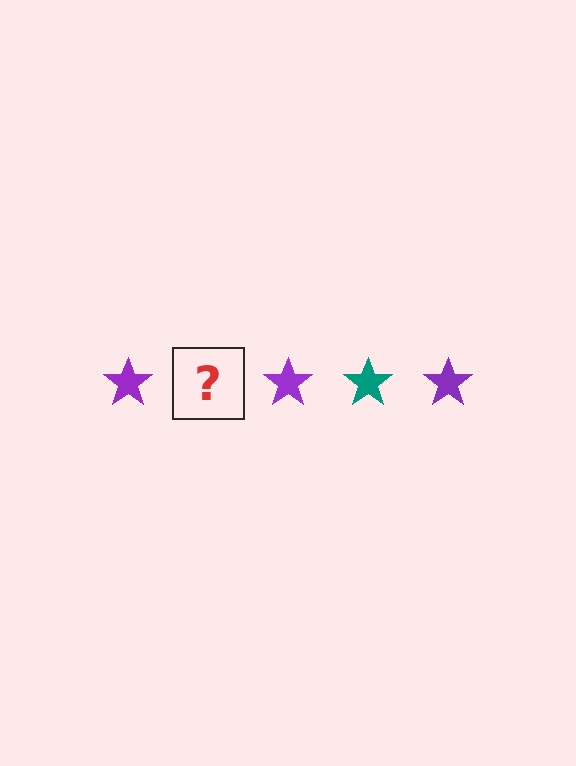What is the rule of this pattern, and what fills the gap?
The rule is that the pattern cycles through purple, teal stars. The gap should be filled with a teal star.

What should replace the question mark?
The question mark should be replaced with a teal star.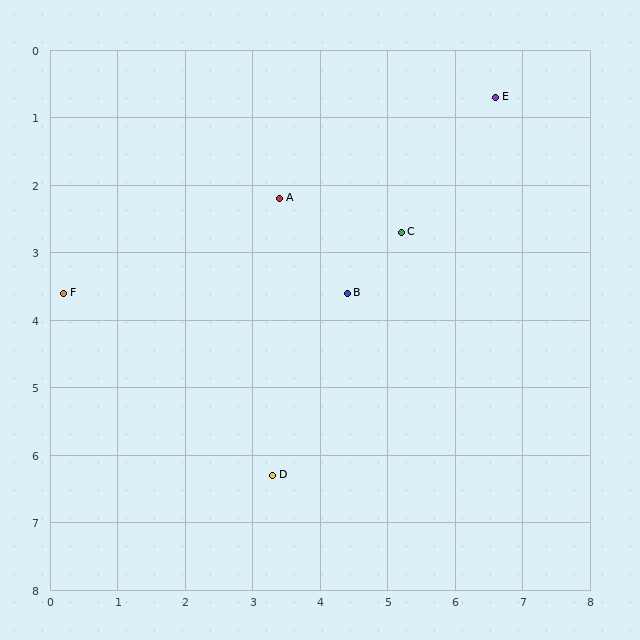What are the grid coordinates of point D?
Point D is at approximately (3.3, 6.3).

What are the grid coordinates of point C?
Point C is at approximately (5.2, 2.7).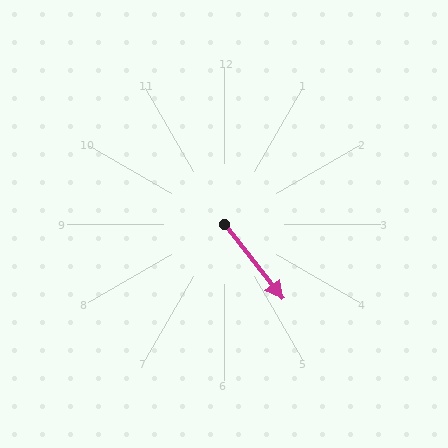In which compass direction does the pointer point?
Southeast.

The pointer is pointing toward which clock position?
Roughly 5 o'clock.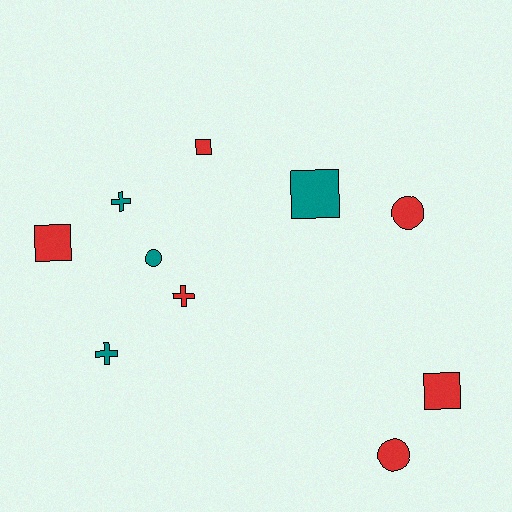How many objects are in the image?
There are 10 objects.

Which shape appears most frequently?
Square, with 4 objects.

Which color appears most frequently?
Red, with 6 objects.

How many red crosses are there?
There is 1 red cross.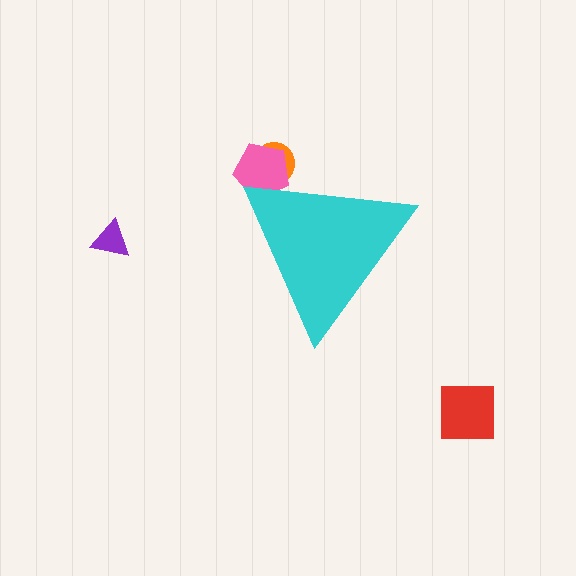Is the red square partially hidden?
No, the red square is fully visible.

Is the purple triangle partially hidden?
No, the purple triangle is fully visible.